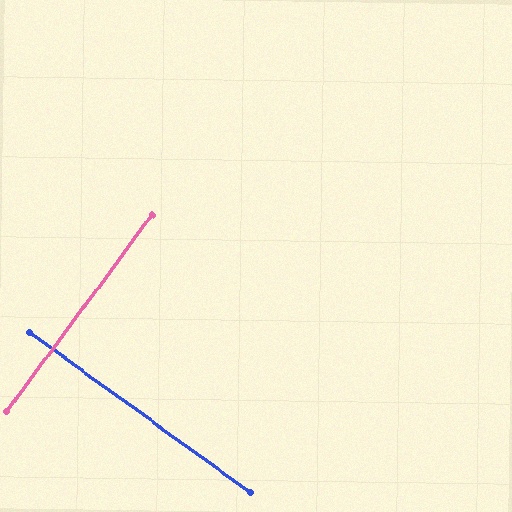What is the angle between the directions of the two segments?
Approximately 89 degrees.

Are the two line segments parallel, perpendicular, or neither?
Perpendicular — they meet at approximately 89°.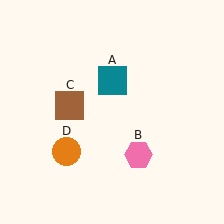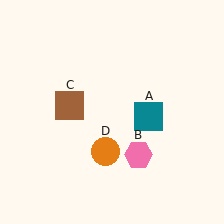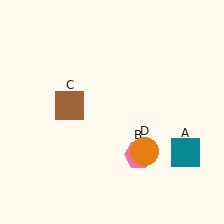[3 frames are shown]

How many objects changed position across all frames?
2 objects changed position: teal square (object A), orange circle (object D).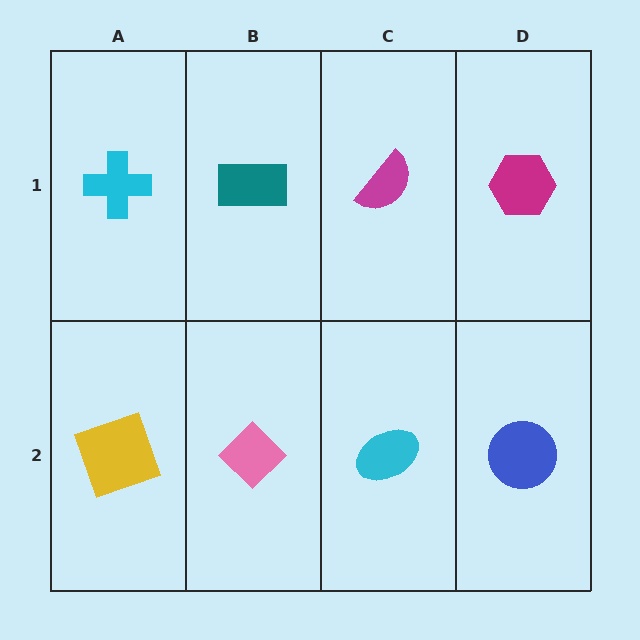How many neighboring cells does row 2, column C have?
3.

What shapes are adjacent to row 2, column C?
A magenta semicircle (row 1, column C), a pink diamond (row 2, column B), a blue circle (row 2, column D).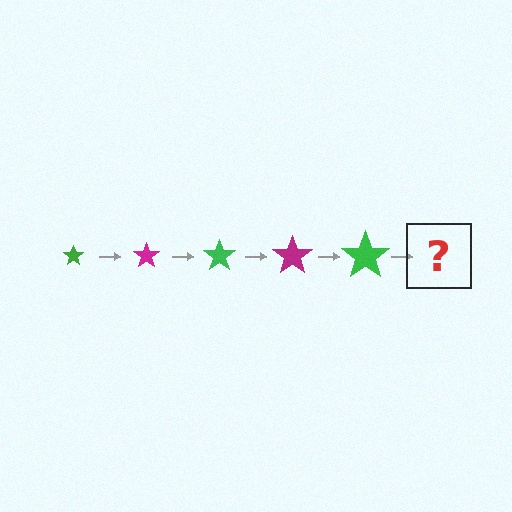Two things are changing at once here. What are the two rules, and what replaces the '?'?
The two rules are that the star grows larger each step and the color cycles through green and magenta. The '?' should be a magenta star, larger than the previous one.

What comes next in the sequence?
The next element should be a magenta star, larger than the previous one.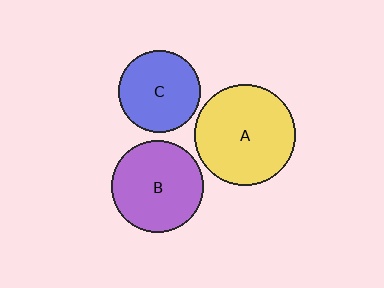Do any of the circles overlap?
No, none of the circles overlap.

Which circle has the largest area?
Circle A (yellow).